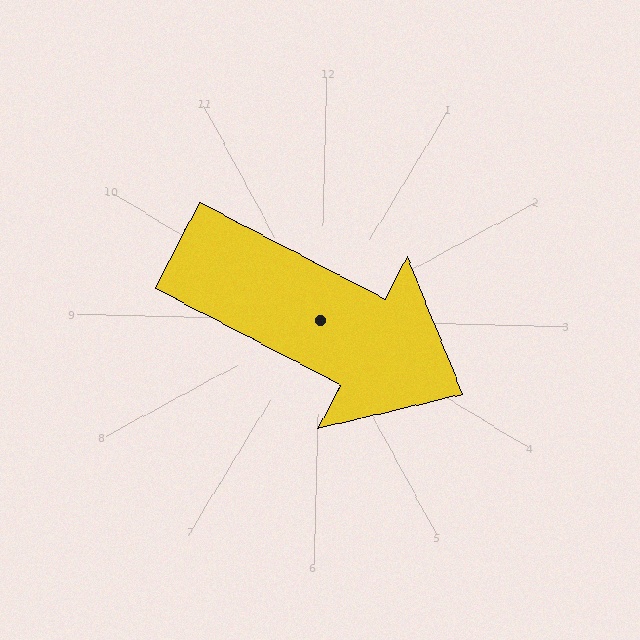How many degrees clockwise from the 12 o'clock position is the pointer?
Approximately 116 degrees.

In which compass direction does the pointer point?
Southeast.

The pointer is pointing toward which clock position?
Roughly 4 o'clock.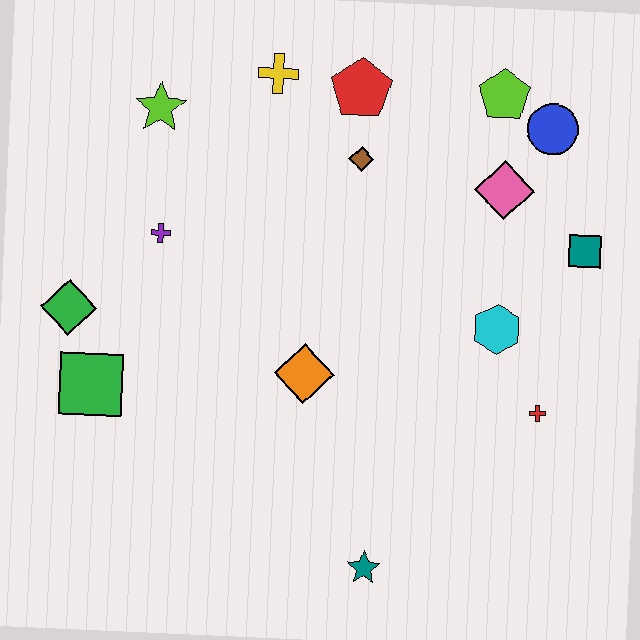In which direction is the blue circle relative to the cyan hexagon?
The blue circle is above the cyan hexagon.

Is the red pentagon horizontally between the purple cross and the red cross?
Yes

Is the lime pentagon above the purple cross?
Yes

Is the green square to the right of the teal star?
No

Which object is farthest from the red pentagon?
The teal star is farthest from the red pentagon.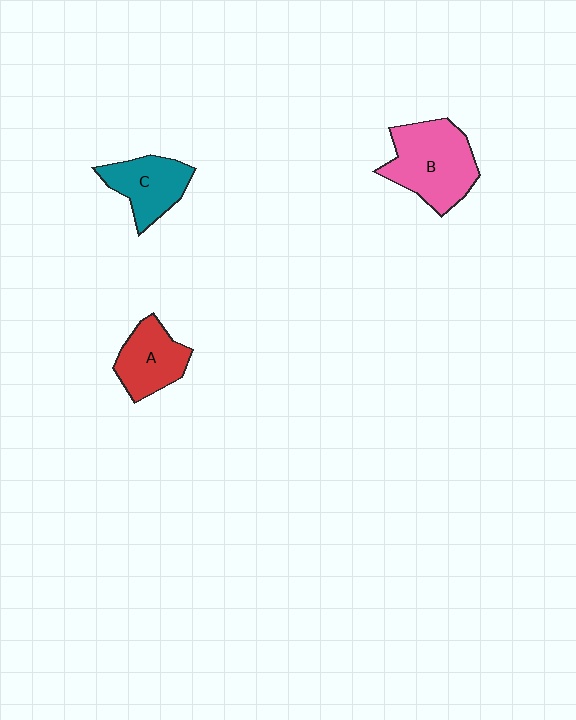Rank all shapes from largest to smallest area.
From largest to smallest: B (pink), C (teal), A (red).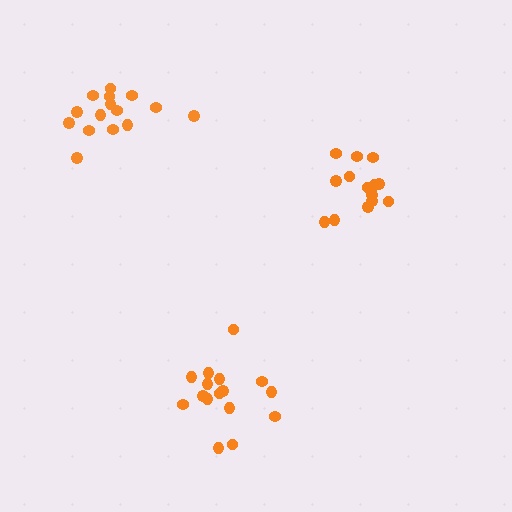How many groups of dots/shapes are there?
There are 3 groups.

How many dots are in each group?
Group 1: 15 dots, Group 2: 15 dots, Group 3: 16 dots (46 total).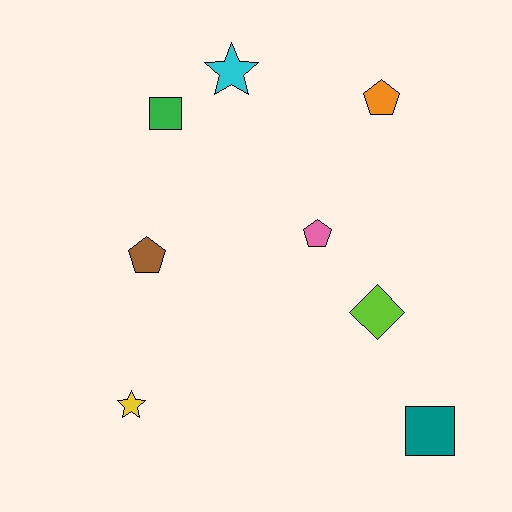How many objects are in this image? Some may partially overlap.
There are 8 objects.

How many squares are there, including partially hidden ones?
There are 2 squares.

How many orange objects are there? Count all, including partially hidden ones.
There is 1 orange object.